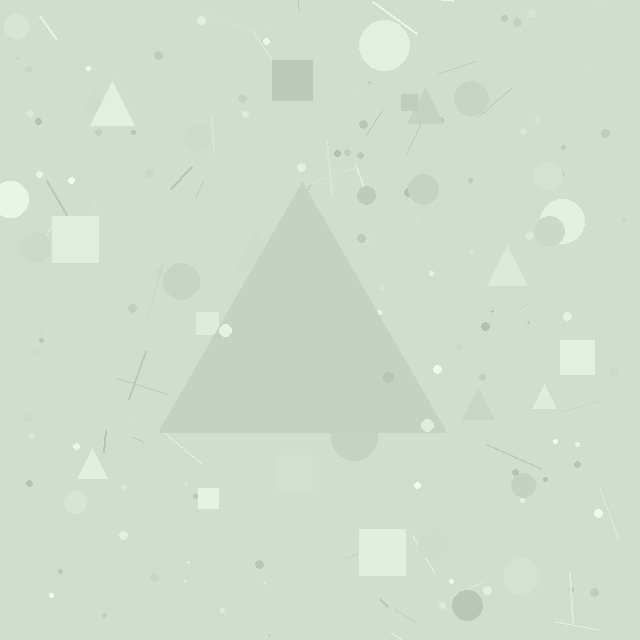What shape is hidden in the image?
A triangle is hidden in the image.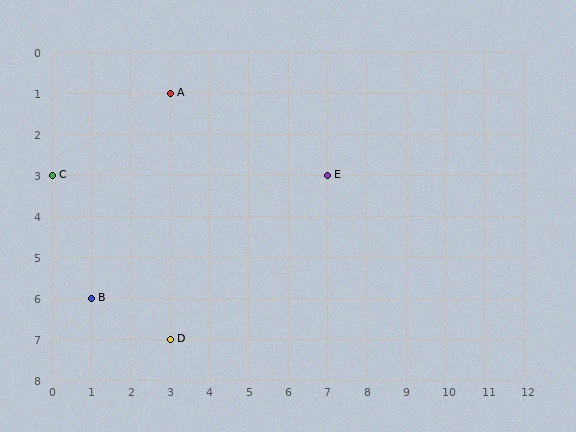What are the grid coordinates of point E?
Point E is at grid coordinates (7, 3).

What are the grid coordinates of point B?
Point B is at grid coordinates (1, 6).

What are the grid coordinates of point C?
Point C is at grid coordinates (0, 3).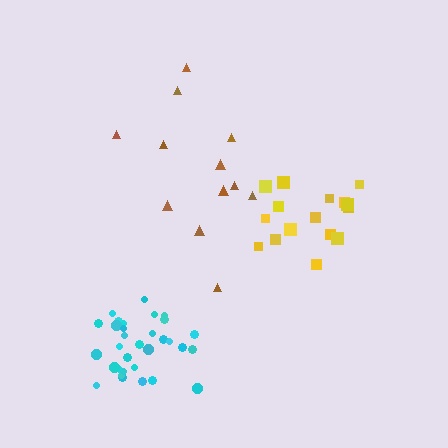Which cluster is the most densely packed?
Cyan.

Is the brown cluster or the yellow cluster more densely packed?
Yellow.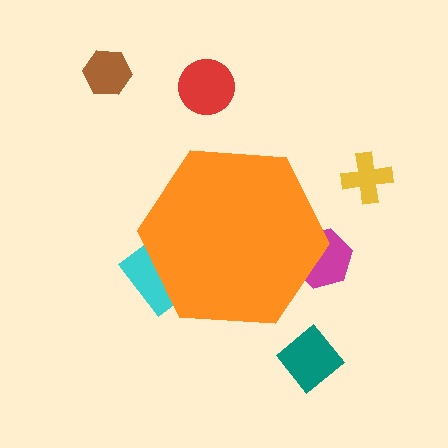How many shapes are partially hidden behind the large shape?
2 shapes are partially hidden.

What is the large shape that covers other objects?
An orange hexagon.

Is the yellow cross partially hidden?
No, the yellow cross is fully visible.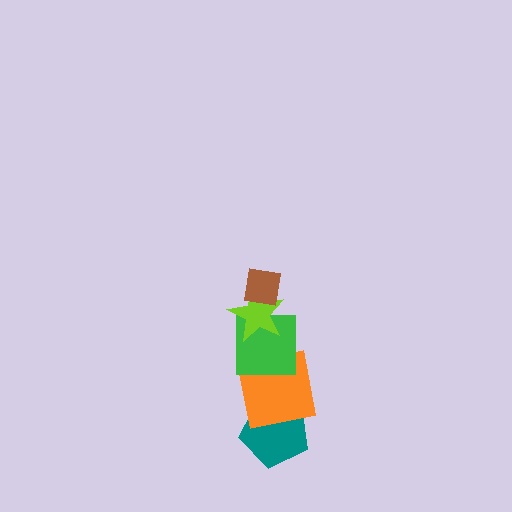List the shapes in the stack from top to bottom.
From top to bottom: the brown square, the lime star, the green square, the orange square, the teal pentagon.